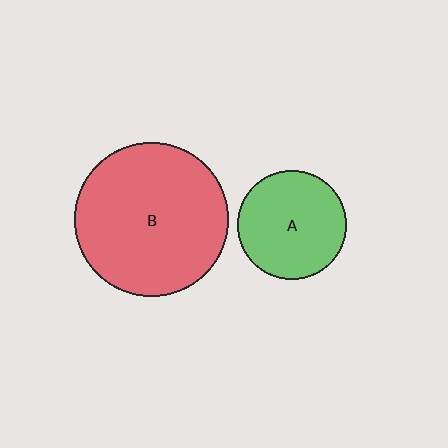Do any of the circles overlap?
No, none of the circles overlap.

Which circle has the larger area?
Circle B (red).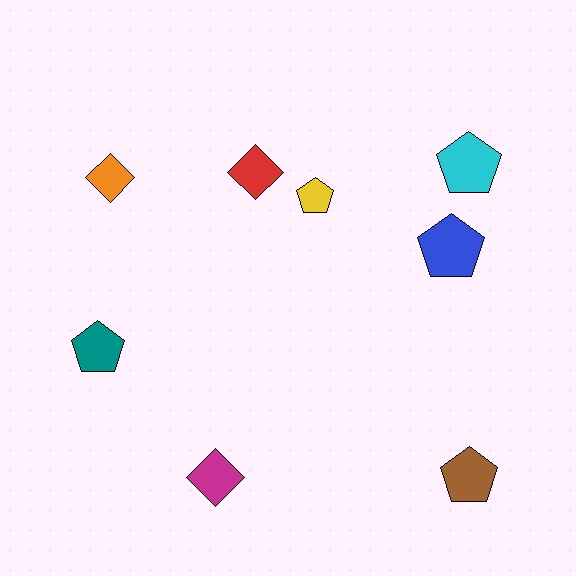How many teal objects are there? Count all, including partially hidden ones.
There is 1 teal object.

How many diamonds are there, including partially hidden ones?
There are 3 diamonds.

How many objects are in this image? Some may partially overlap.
There are 8 objects.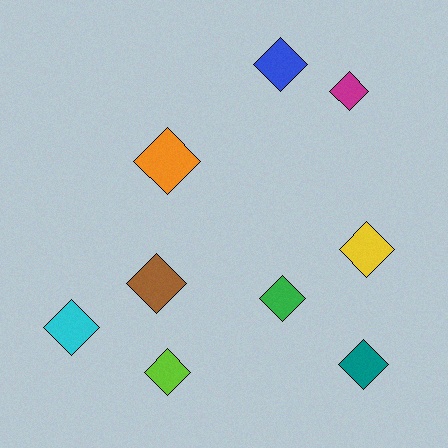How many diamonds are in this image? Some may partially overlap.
There are 9 diamonds.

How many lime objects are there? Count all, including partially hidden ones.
There is 1 lime object.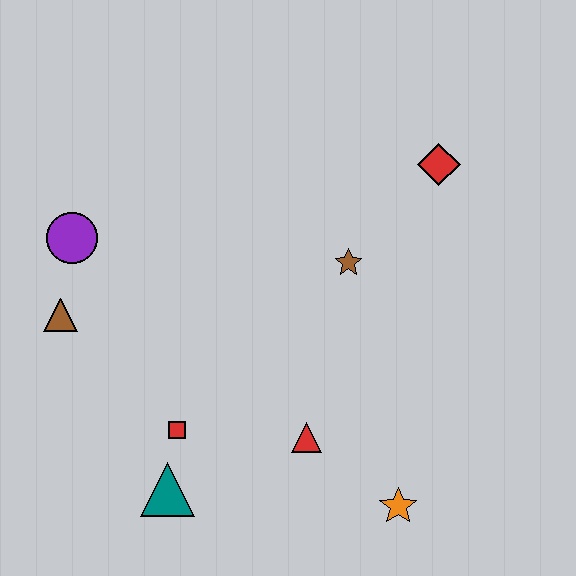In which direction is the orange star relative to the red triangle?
The orange star is to the right of the red triangle.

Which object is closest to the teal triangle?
The red square is closest to the teal triangle.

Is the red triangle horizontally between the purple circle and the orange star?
Yes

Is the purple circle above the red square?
Yes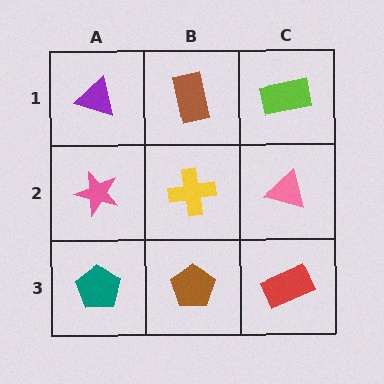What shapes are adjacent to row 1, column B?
A yellow cross (row 2, column B), a purple triangle (row 1, column A), a lime rectangle (row 1, column C).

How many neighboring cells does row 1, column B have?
3.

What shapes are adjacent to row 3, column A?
A pink star (row 2, column A), a brown pentagon (row 3, column B).